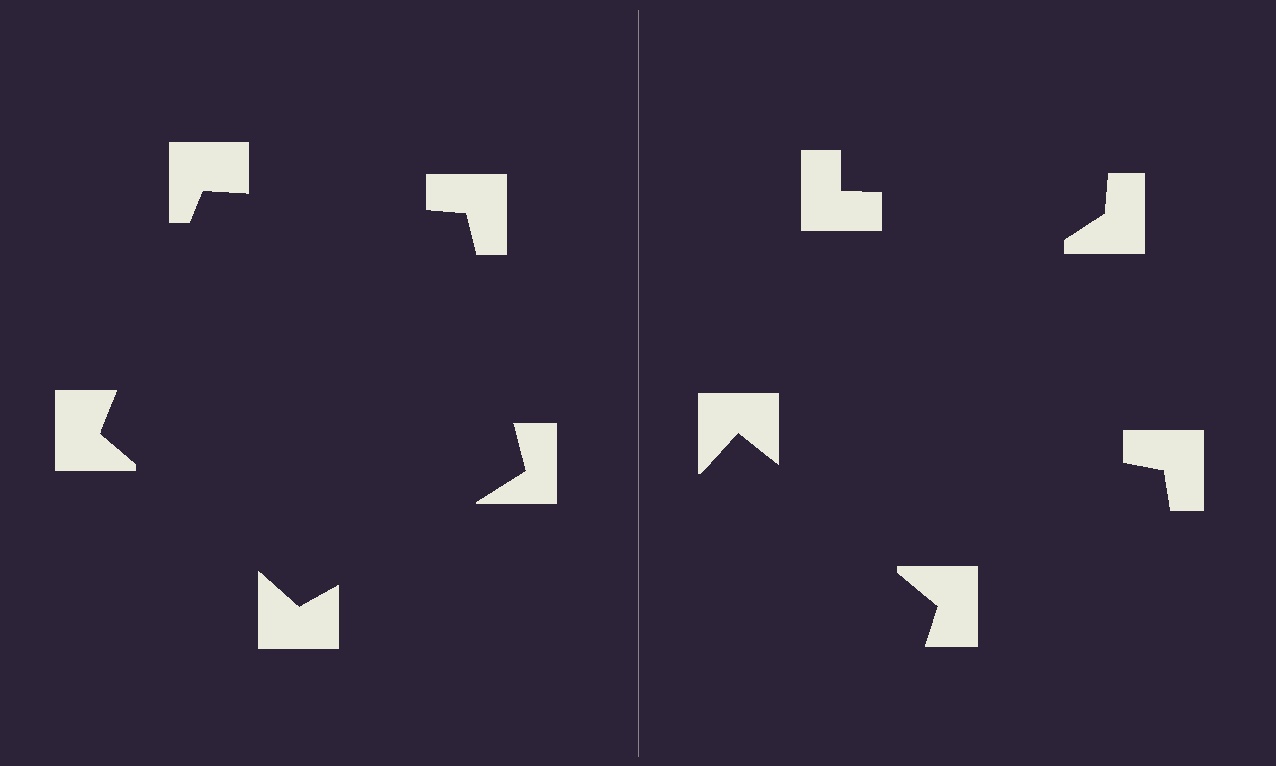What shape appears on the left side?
An illusory pentagon.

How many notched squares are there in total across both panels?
10 — 5 on each side.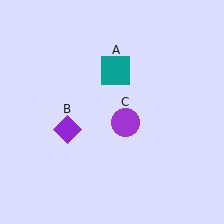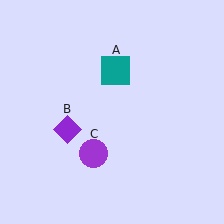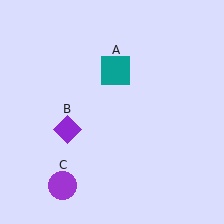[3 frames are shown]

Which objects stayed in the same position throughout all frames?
Teal square (object A) and purple diamond (object B) remained stationary.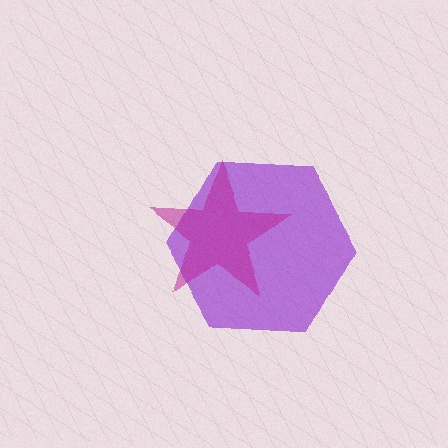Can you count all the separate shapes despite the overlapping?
Yes, there are 2 separate shapes.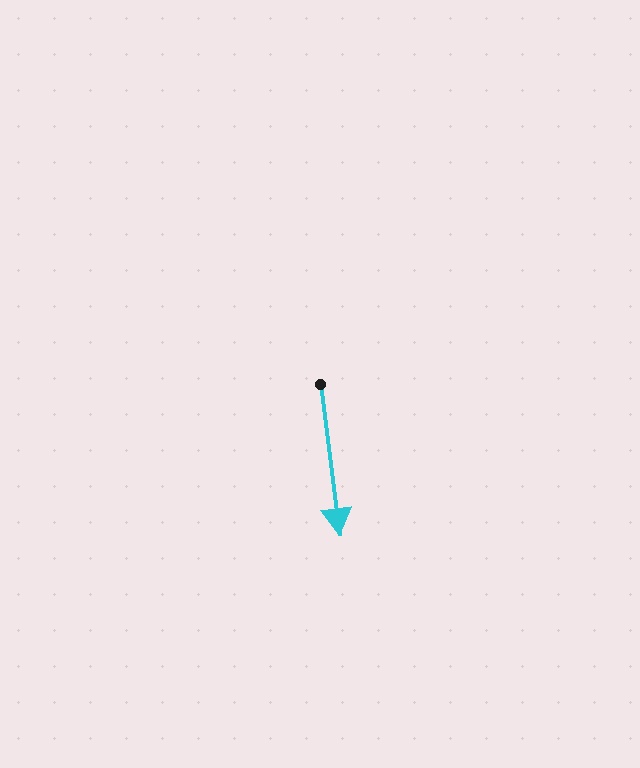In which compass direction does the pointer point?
South.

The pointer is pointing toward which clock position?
Roughly 6 o'clock.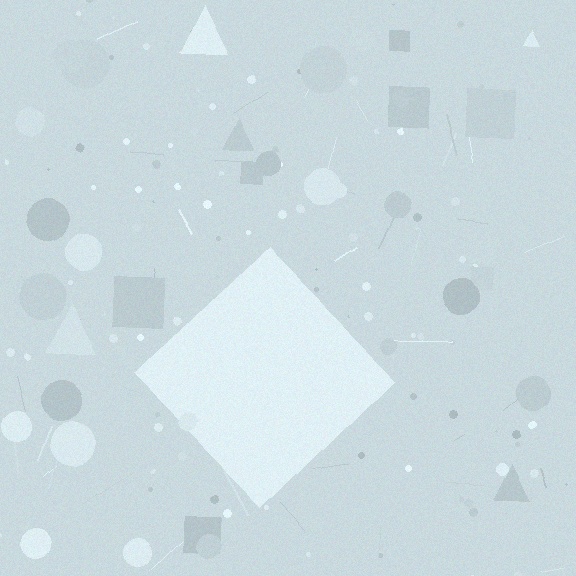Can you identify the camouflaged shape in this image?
The camouflaged shape is a diamond.